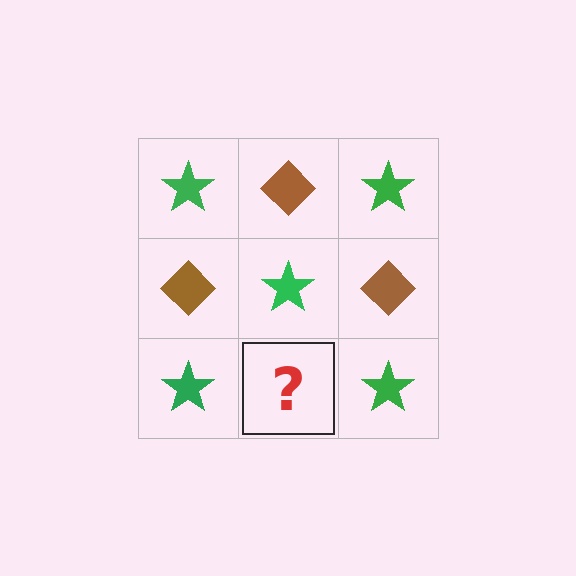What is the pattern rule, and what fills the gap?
The rule is that it alternates green star and brown diamond in a checkerboard pattern. The gap should be filled with a brown diamond.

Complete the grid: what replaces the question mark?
The question mark should be replaced with a brown diamond.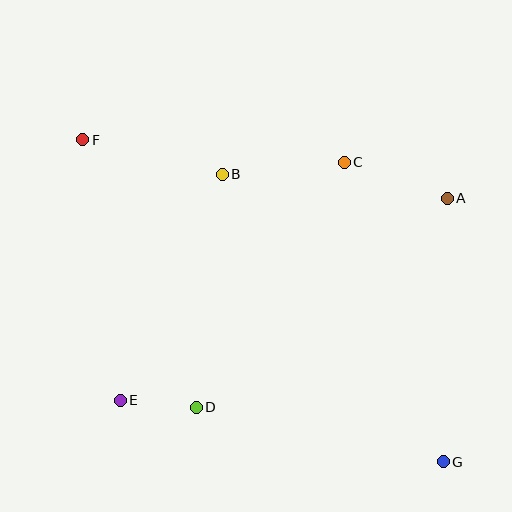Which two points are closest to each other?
Points D and E are closest to each other.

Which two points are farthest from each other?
Points F and G are farthest from each other.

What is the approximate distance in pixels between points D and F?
The distance between D and F is approximately 291 pixels.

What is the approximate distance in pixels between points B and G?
The distance between B and G is approximately 363 pixels.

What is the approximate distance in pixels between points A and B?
The distance between A and B is approximately 226 pixels.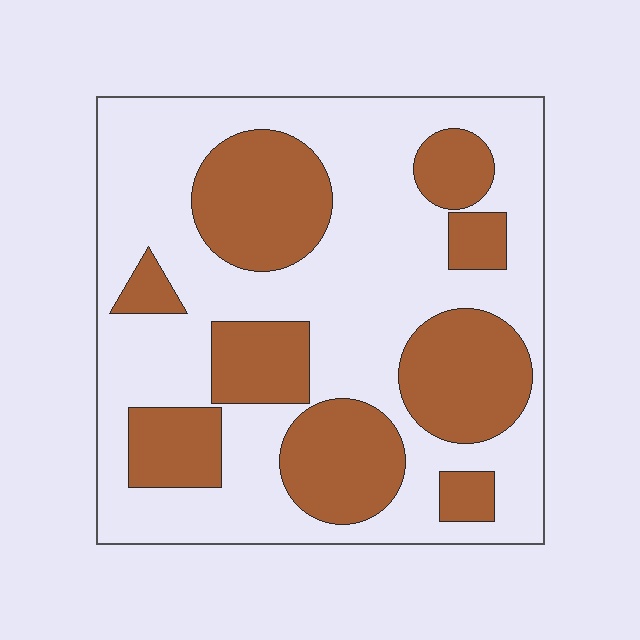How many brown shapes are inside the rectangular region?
9.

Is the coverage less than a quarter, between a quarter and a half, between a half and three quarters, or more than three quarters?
Between a quarter and a half.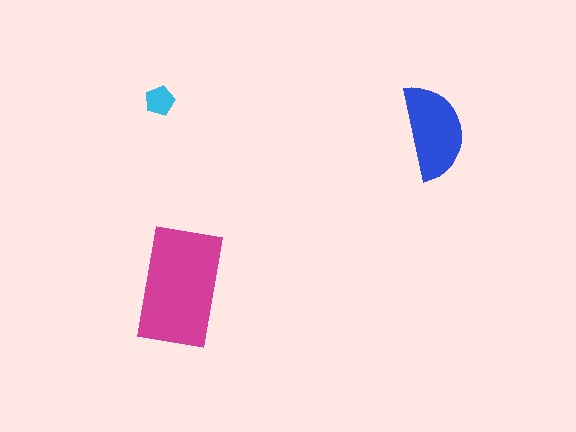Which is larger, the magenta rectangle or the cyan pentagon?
The magenta rectangle.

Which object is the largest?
The magenta rectangle.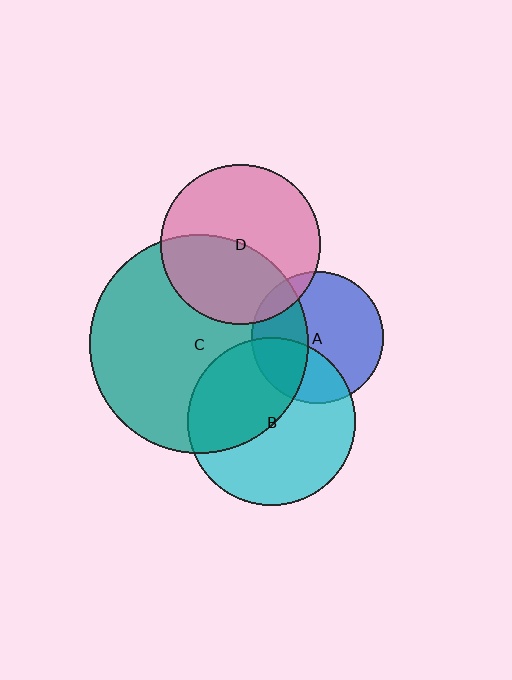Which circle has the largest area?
Circle C (teal).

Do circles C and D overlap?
Yes.